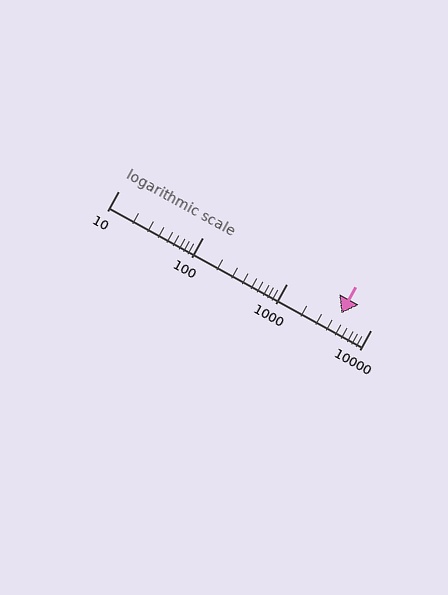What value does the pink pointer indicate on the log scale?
The pointer indicates approximately 4500.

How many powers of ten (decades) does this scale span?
The scale spans 3 decades, from 10 to 10000.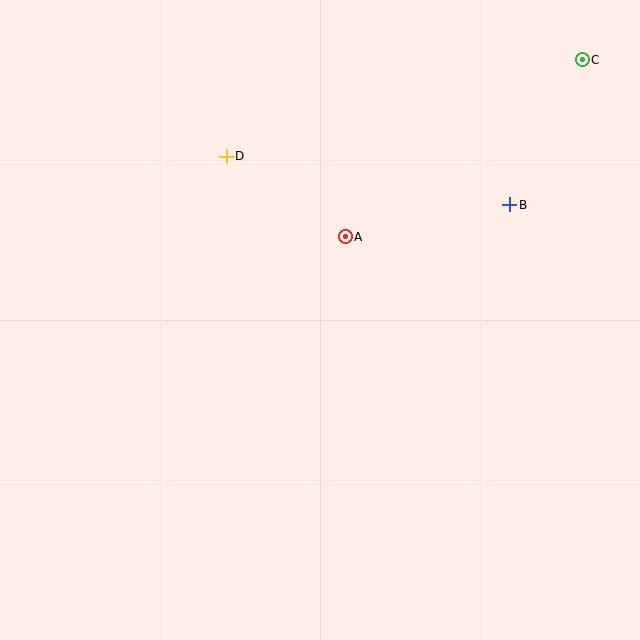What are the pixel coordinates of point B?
Point B is at (510, 205).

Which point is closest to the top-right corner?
Point C is closest to the top-right corner.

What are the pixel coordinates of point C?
Point C is at (582, 60).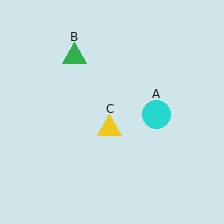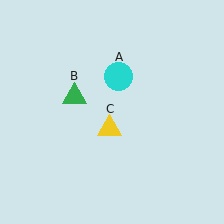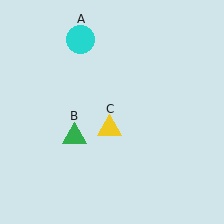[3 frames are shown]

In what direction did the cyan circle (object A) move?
The cyan circle (object A) moved up and to the left.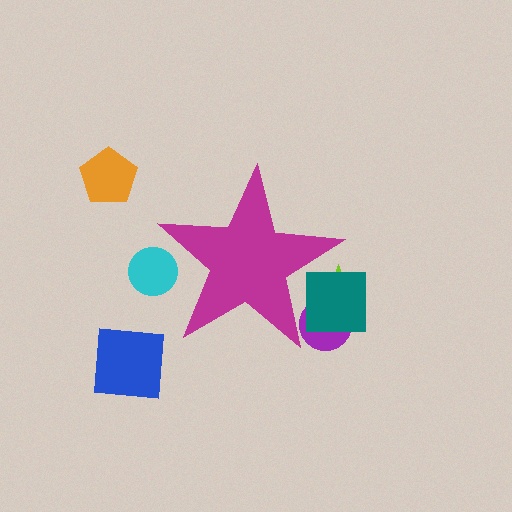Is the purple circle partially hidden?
Yes, the purple circle is partially hidden behind the magenta star.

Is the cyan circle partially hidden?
Yes, the cyan circle is partially hidden behind the magenta star.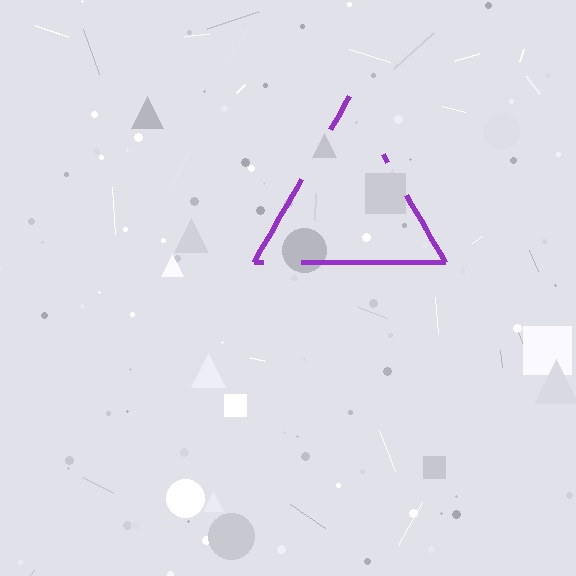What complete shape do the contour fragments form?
The contour fragments form a triangle.